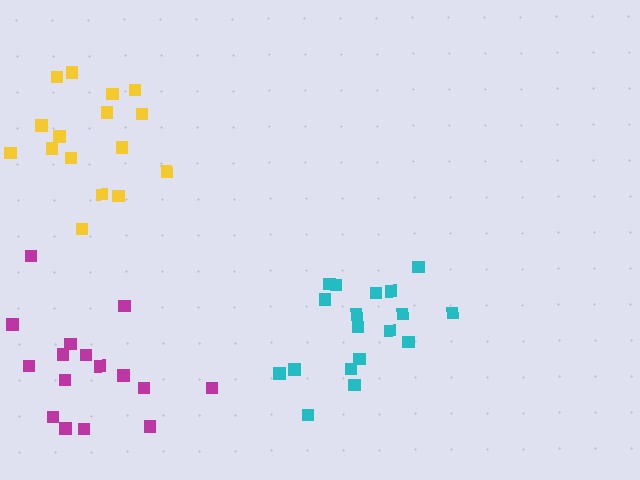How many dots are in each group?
Group 1: 18 dots, Group 2: 16 dots, Group 3: 16 dots (50 total).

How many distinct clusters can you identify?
There are 3 distinct clusters.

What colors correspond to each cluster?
The clusters are colored: cyan, yellow, magenta.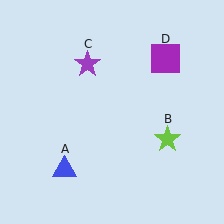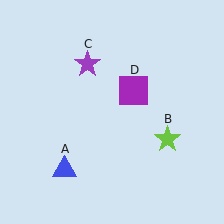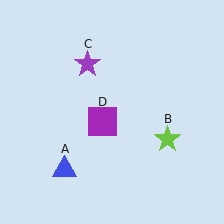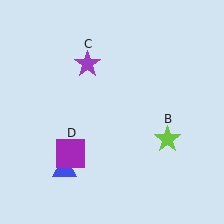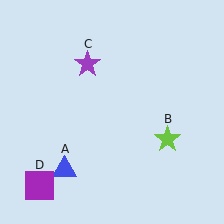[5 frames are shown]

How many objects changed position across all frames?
1 object changed position: purple square (object D).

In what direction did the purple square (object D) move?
The purple square (object D) moved down and to the left.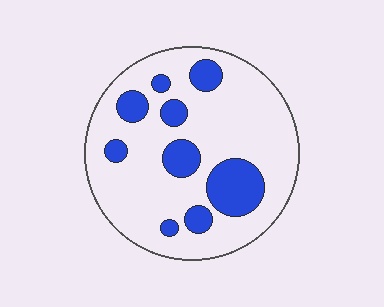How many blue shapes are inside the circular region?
9.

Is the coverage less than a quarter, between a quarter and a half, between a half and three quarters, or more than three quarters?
Less than a quarter.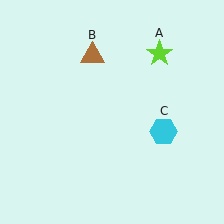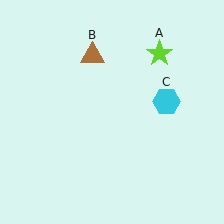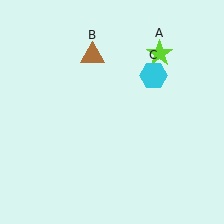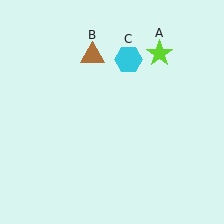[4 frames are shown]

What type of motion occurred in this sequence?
The cyan hexagon (object C) rotated counterclockwise around the center of the scene.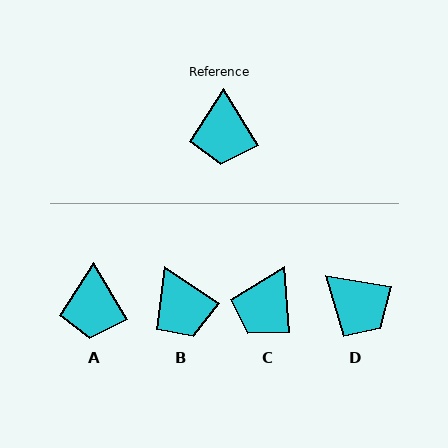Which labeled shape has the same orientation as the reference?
A.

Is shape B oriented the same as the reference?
No, it is off by about 25 degrees.